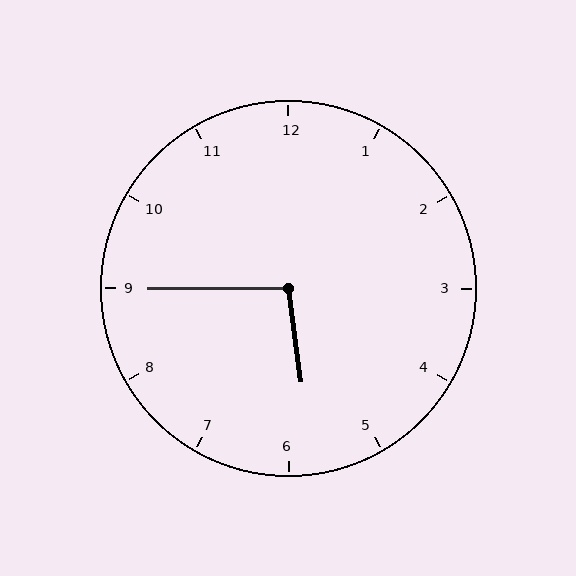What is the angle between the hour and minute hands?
Approximately 98 degrees.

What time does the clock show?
5:45.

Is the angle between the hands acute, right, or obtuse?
It is obtuse.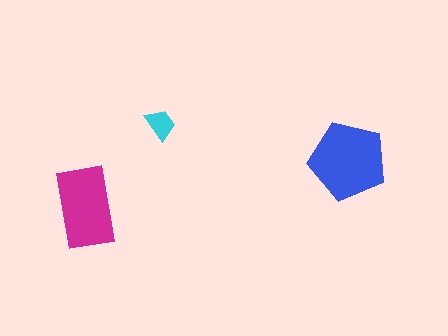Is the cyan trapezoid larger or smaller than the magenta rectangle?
Smaller.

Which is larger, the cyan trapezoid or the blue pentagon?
The blue pentagon.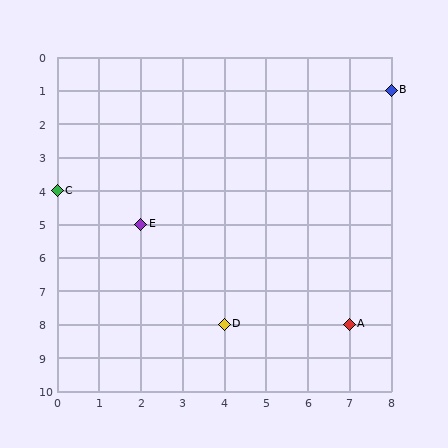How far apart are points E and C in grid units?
Points E and C are 2 columns and 1 row apart (about 2.2 grid units diagonally).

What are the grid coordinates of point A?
Point A is at grid coordinates (7, 8).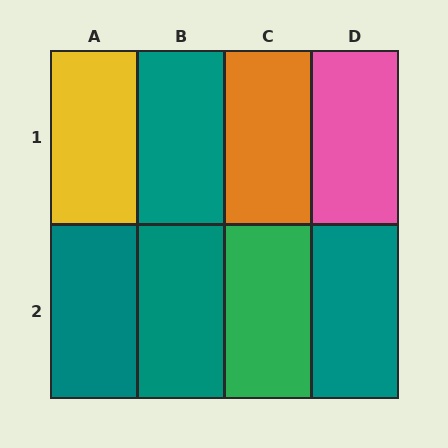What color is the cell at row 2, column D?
Teal.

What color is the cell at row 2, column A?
Teal.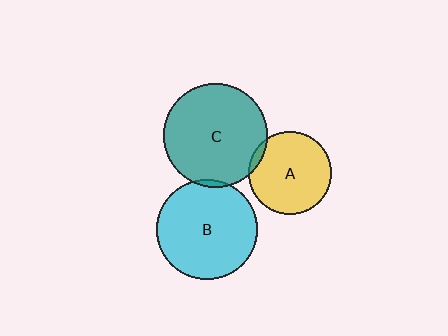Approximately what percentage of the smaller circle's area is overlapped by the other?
Approximately 5%.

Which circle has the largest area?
Circle C (teal).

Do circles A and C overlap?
Yes.